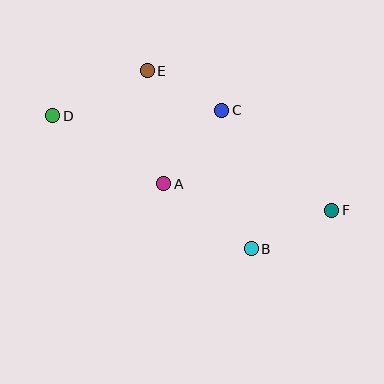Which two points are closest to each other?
Points C and E are closest to each other.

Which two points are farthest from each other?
Points D and F are farthest from each other.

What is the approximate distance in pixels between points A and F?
The distance between A and F is approximately 170 pixels.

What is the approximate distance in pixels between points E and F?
The distance between E and F is approximately 231 pixels.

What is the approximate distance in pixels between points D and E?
The distance between D and E is approximately 105 pixels.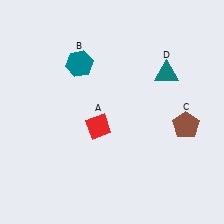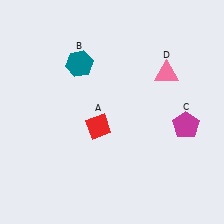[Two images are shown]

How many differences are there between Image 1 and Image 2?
There are 2 differences between the two images.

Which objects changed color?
C changed from brown to magenta. D changed from teal to pink.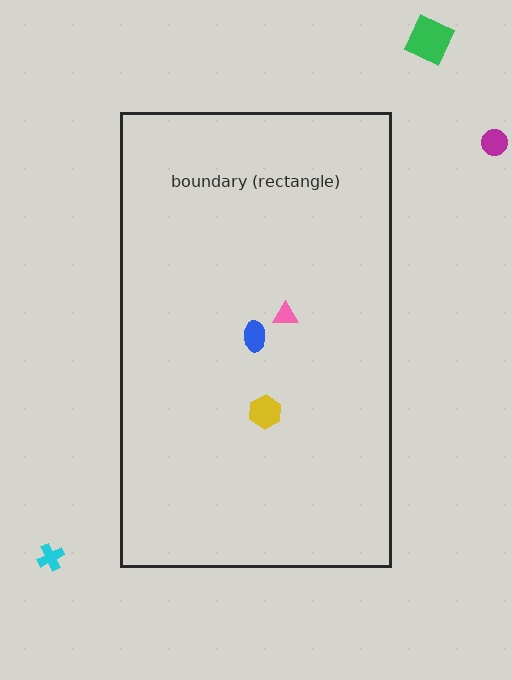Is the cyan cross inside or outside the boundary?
Outside.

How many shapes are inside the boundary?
3 inside, 3 outside.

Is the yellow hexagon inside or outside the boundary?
Inside.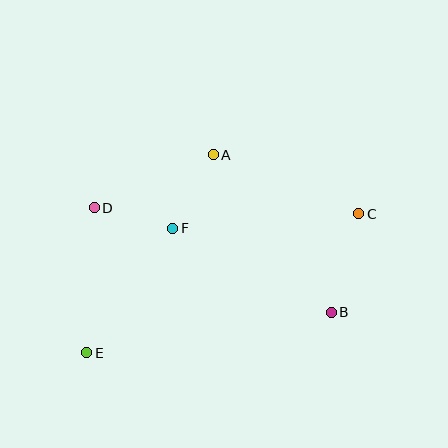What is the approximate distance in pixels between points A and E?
The distance between A and E is approximately 235 pixels.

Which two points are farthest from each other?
Points C and E are farthest from each other.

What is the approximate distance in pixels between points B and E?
The distance between B and E is approximately 248 pixels.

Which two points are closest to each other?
Points D and F are closest to each other.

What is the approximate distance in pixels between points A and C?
The distance between A and C is approximately 157 pixels.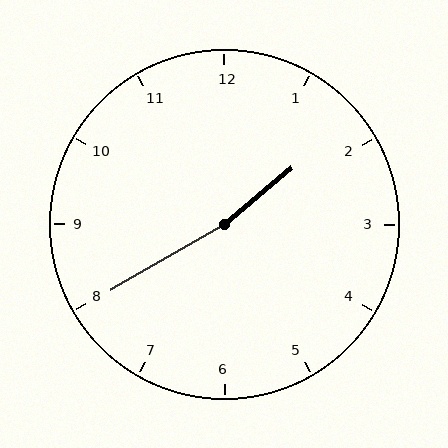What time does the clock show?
1:40.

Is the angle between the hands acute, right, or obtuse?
It is obtuse.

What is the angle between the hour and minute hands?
Approximately 170 degrees.